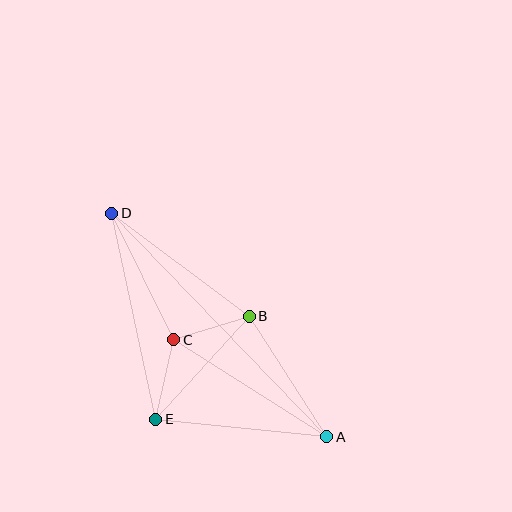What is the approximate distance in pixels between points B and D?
The distance between B and D is approximately 172 pixels.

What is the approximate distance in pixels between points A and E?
The distance between A and E is approximately 172 pixels.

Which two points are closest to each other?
Points B and C are closest to each other.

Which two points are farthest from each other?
Points A and D are farthest from each other.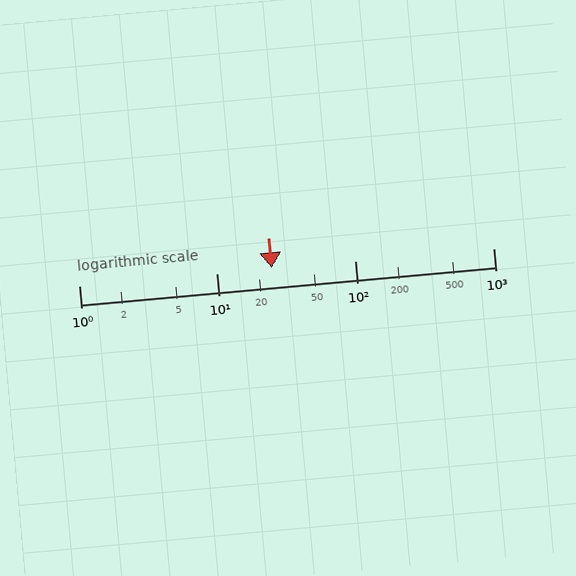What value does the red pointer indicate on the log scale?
The pointer indicates approximately 25.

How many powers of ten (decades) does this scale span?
The scale spans 3 decades, from 1 to 1000.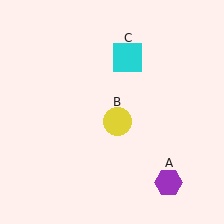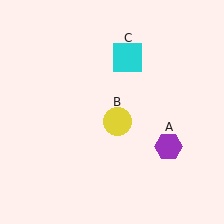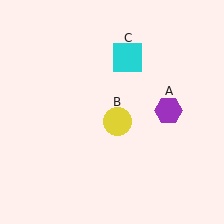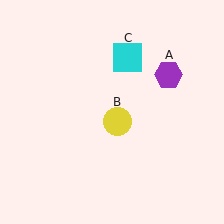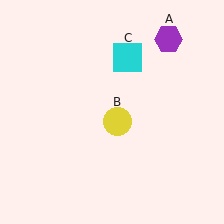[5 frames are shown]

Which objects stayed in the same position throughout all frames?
Yellow circle (object B) and cyan square (object C) remained stationary.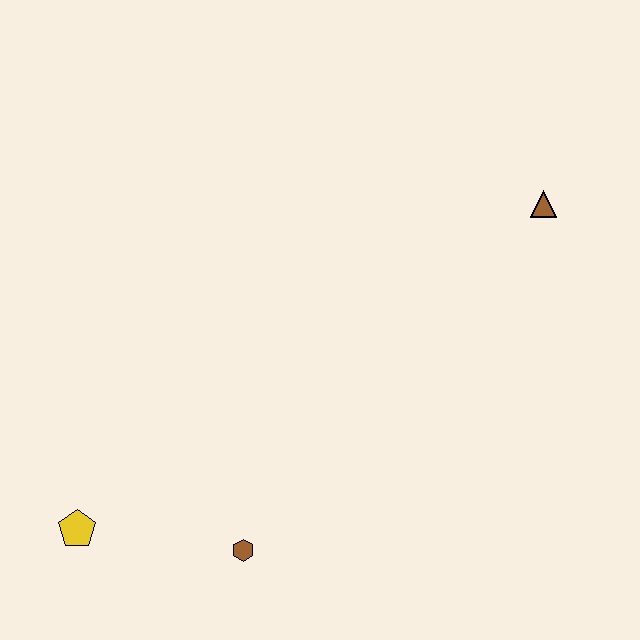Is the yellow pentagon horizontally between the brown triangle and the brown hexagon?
No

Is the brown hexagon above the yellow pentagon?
No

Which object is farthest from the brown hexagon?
The brown triangle is farthest from the brown hexagon.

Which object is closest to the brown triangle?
The brown hexagon is closest to the brown triangle.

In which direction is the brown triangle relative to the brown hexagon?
The brown triangle is above the brown hexagon.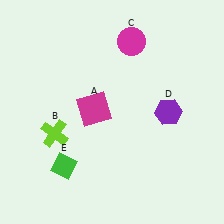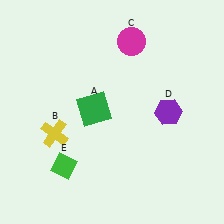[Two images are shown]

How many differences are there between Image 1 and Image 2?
There are 2 differences between the two images.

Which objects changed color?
A changed from magenta to green. B changed from lime to yellow.